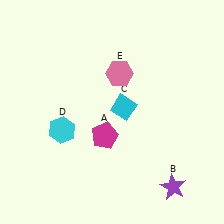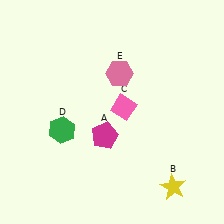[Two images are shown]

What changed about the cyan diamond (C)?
In Image 1, C is cyan. In Image 2, it changed to pink.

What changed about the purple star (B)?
In Image 1, B is purple. In Image 2, it changed to yellow.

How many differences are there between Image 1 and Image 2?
There are 3 differences between the two images.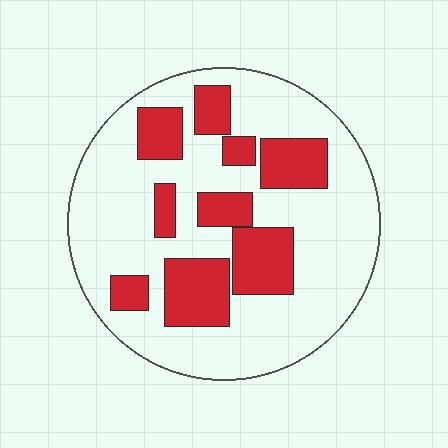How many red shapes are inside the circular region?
9.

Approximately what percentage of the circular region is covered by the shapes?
Approximately 30%.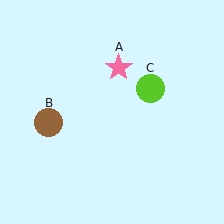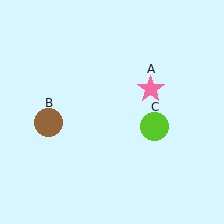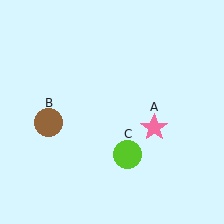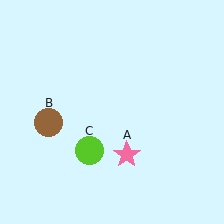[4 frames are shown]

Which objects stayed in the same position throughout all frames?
Brown circle (object B) remained stationary.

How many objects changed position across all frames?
2 objects changed position: pink star (object A), lime circle (object C).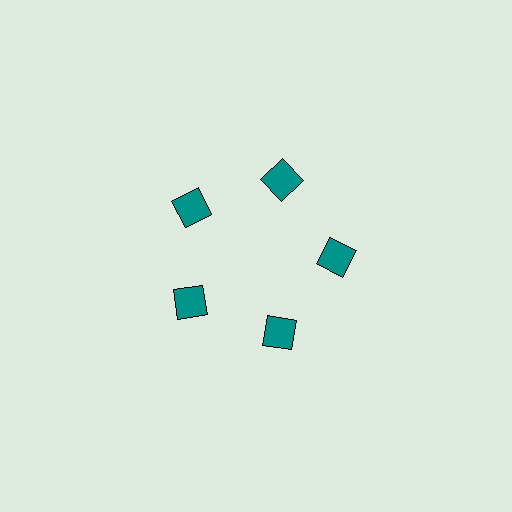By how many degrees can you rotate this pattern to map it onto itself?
The pattern maps onto itself every 72 degrees of rotation.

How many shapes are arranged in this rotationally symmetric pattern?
There are 5 shapes, arranged in 5 groups of 1.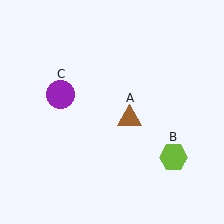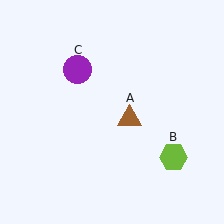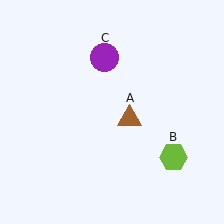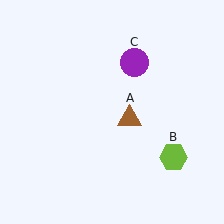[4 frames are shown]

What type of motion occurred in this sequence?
The purple circle (object C) rotated clockwise around the center of the scene.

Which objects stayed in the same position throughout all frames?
Brown triangle (object A) and lime hexagon (object B) remained stationary.